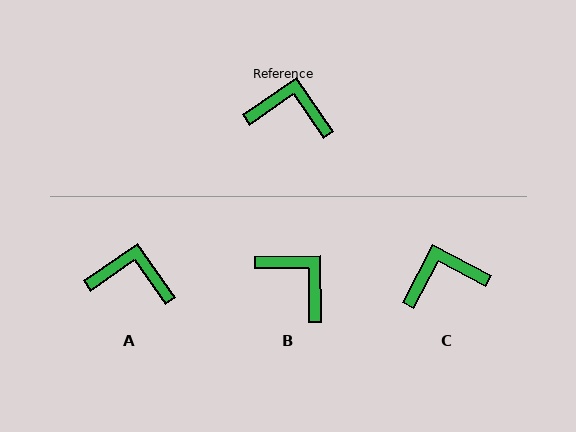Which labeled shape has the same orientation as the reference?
A.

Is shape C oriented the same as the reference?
No, it is off by about 27 degrees.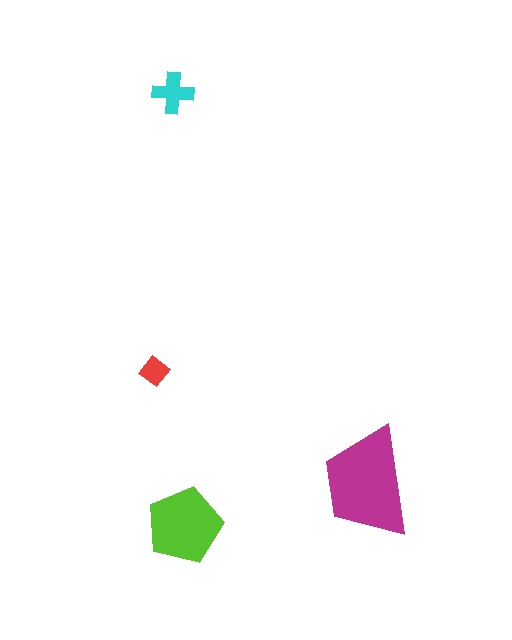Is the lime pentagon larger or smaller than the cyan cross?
Larger.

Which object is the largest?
The magenta trapezoid.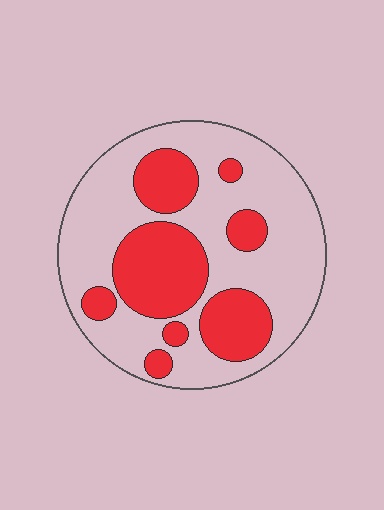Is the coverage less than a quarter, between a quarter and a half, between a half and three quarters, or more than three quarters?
Between a quarter and a half.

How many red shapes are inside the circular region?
8.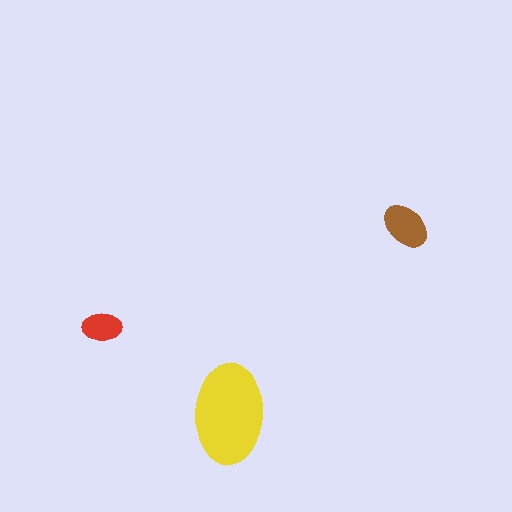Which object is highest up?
The brown ellipse is topmost.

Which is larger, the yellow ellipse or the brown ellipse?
The yellow one.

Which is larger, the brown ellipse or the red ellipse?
The brown one.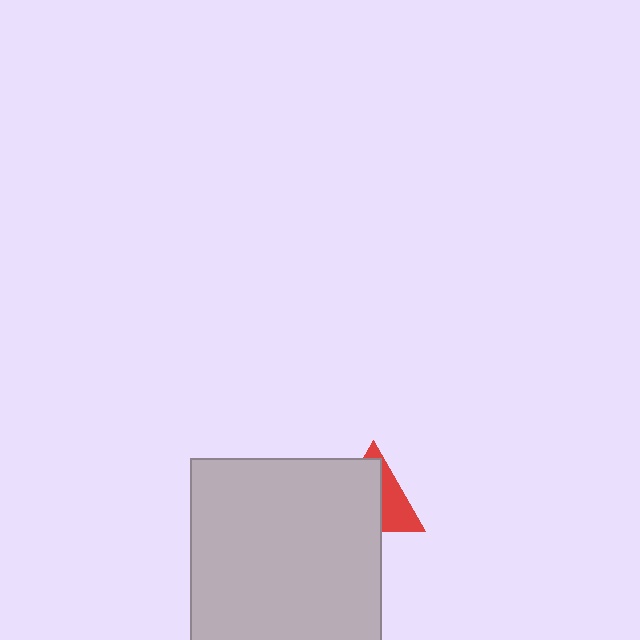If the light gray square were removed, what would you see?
You would see the complete red triangle.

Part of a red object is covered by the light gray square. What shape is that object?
It is a triangle.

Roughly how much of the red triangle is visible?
A small part of it is visible (roughly 40%).